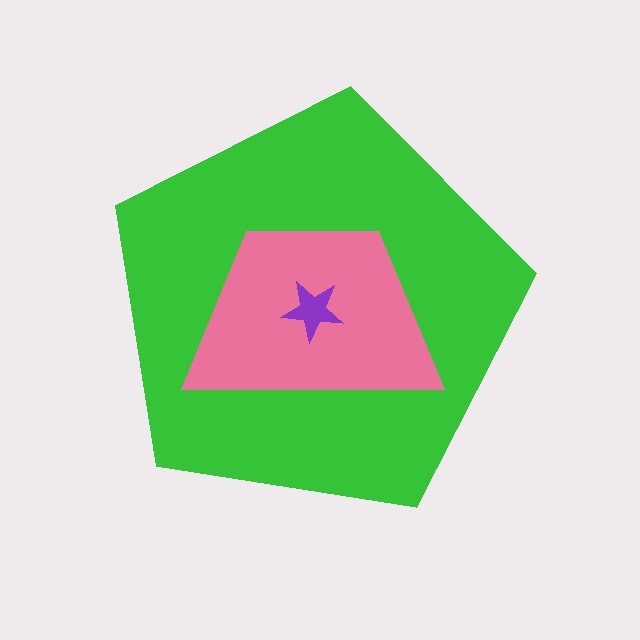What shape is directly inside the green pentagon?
The pink trapezoid.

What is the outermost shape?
The green pentagon.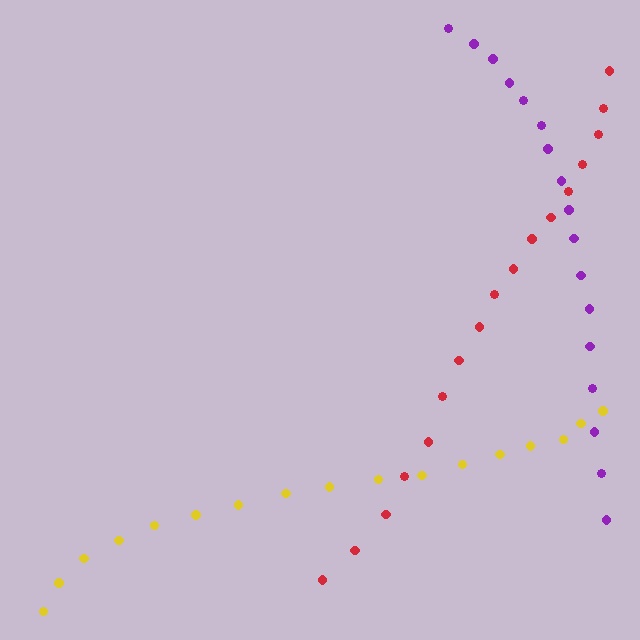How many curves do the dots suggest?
There are 3 distinct paths.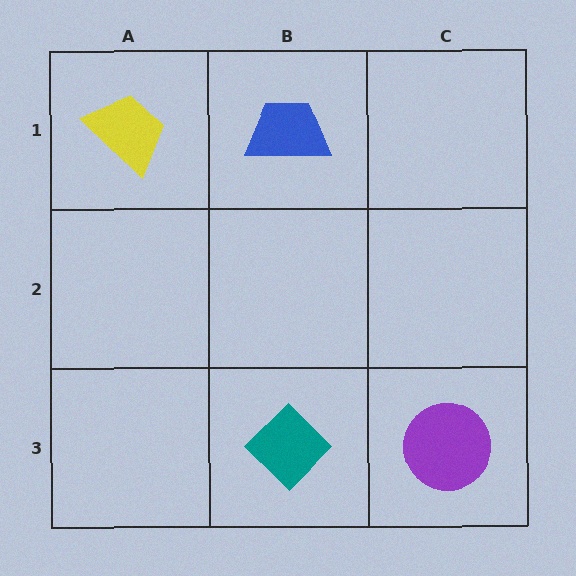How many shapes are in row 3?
2 shapes.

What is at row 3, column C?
A purple circle.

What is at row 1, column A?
A yellow trapezoid.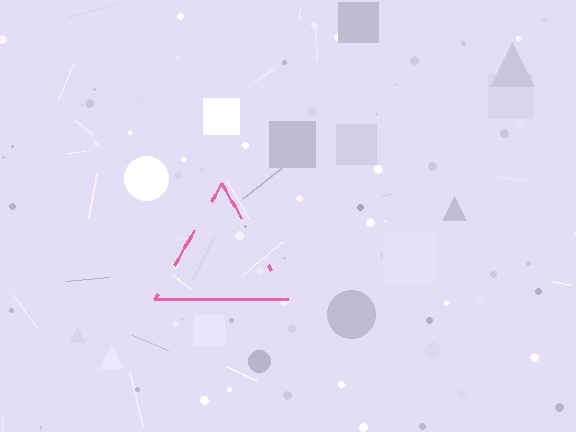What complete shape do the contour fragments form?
The contour fragments form a triangle.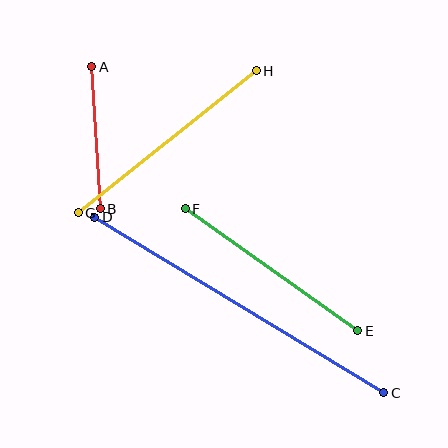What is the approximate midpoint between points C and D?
The midpoint is at approximately (239, 305) pixels.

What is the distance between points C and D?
The distance is approximately 338 pixels.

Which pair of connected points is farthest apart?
Points C and D are farthest apart.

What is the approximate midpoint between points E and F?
The midpoint is at approximately (272, 270) pixels.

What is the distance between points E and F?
The distance is approximately 211 pixels.